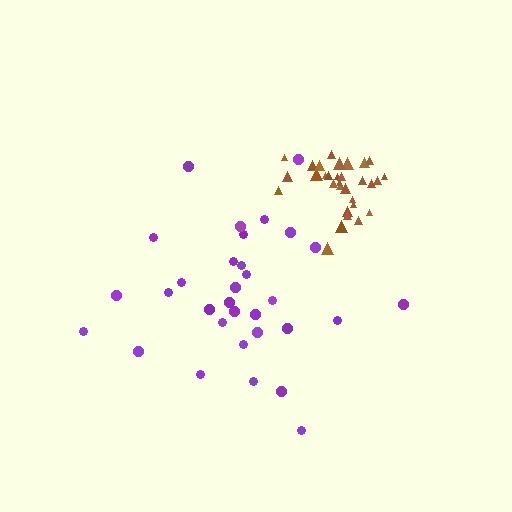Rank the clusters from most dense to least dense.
brown, purple.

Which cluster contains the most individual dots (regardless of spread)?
Purple (32).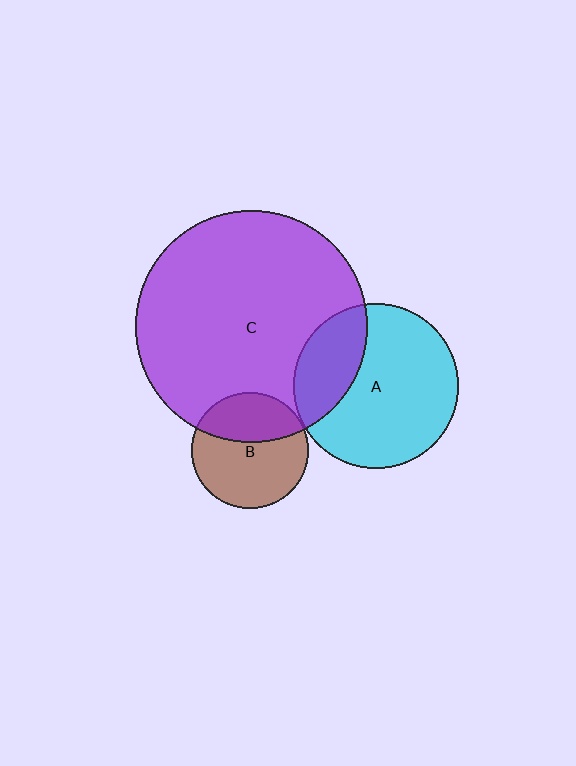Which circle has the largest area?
Circle C (purple).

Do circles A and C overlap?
Yes.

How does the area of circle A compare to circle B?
Approximately 2.0 times.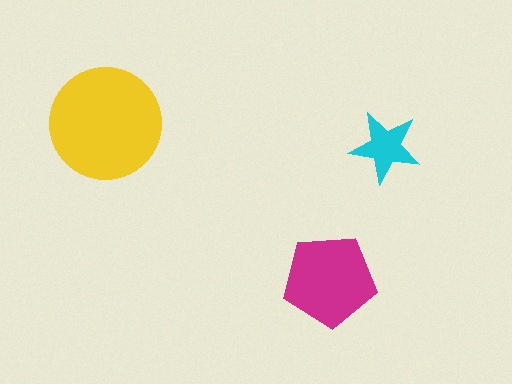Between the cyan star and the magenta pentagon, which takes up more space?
The magenta pentagon.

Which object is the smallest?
The cyan star.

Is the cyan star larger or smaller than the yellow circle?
Smaller.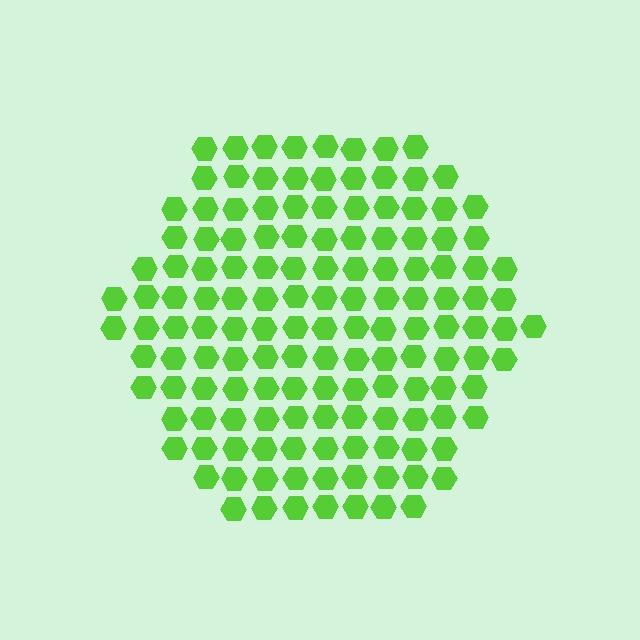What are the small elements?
The small elements are hexagons.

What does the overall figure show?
The overall figure shows a hexagon.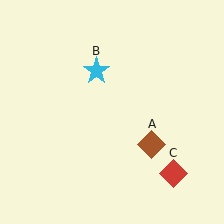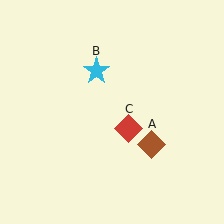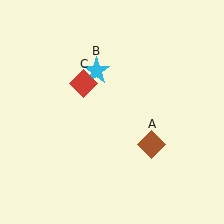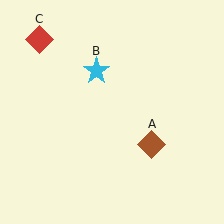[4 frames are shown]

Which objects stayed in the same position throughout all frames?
Brown diamond (object A) and cyan star (object B) remained stationary.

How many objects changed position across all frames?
1 object changed position: red diamond (object C).